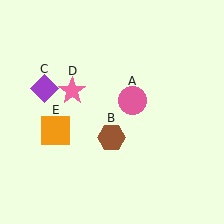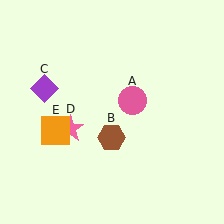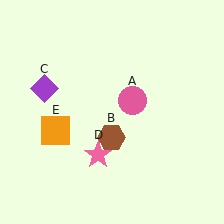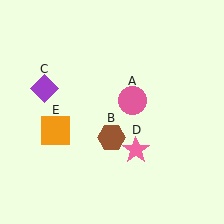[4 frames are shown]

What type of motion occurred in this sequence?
The pink star (object D) rotated counterclockwise around the center of the scene.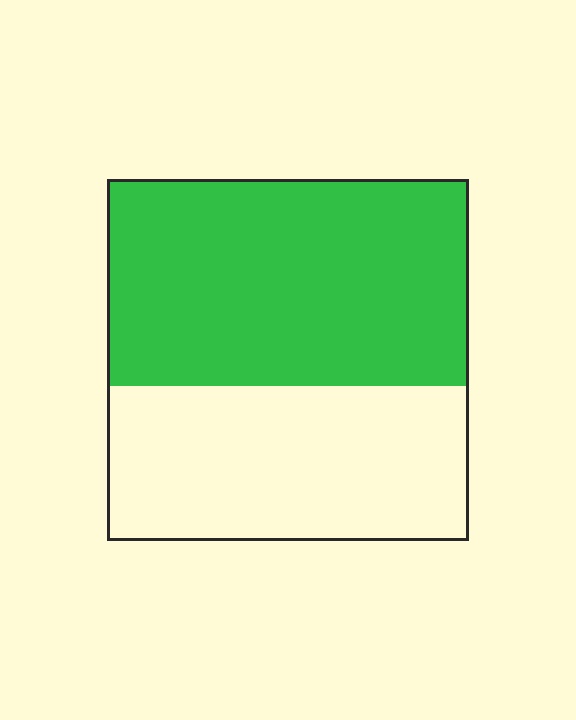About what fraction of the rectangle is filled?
About three fifths (3/5).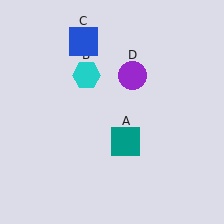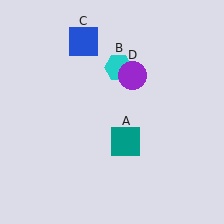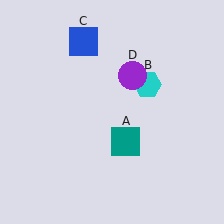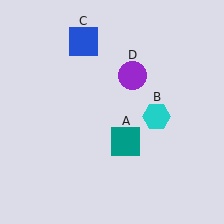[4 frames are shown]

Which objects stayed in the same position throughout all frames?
Teal square (object A) and blue square (object C) and purple circle (object D) remained stationary.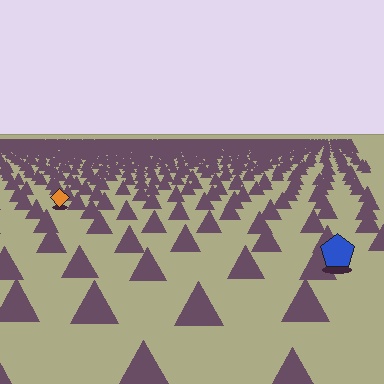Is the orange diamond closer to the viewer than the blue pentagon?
No. The blue pentagon is closer — you can tell from the texture gradient: the ground texture is coarser near it.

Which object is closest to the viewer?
The blue pentagon is closest. The texture marks near it are larger and more spread out.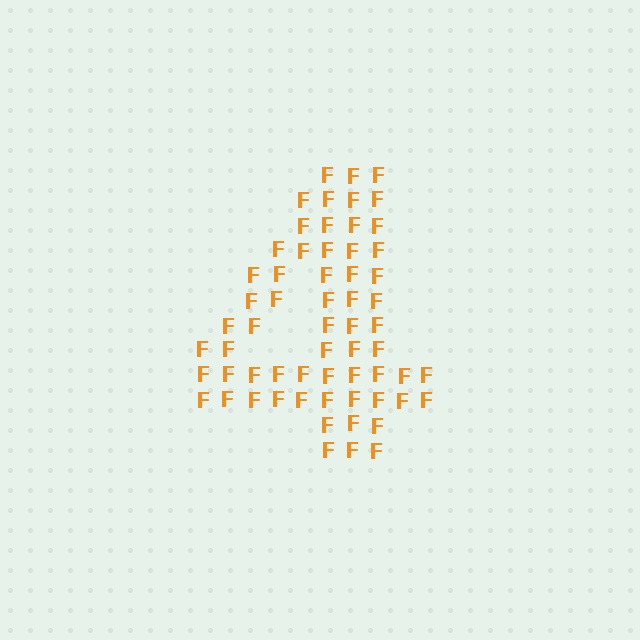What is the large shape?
The large shape is the digit 4.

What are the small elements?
The small elements are letter F's.